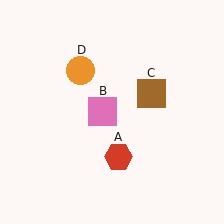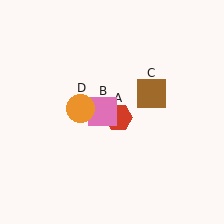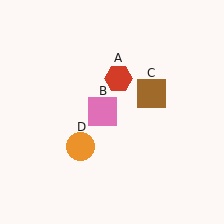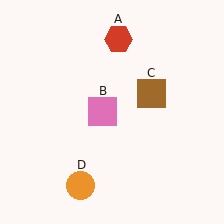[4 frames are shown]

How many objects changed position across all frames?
2 objects changed position: red hexagon (object A), orange circle (object D).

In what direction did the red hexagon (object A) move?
The red hexagon (object A) moved up.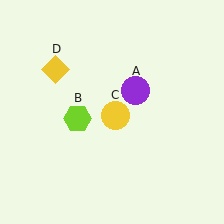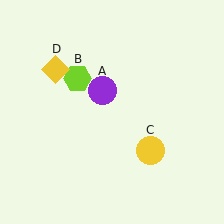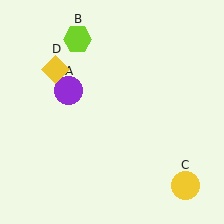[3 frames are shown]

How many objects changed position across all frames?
3 objects changed position: purple circle (object A), lime hexagon (object B), yellow circle (object C).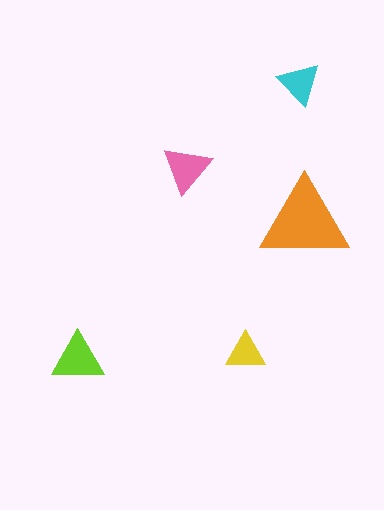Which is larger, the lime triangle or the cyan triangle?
The lime one.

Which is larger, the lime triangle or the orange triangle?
The orange one.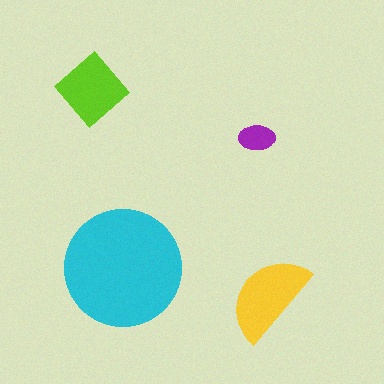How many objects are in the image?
There are 4 objects in the image.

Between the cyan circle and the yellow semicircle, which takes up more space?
The cyan circle.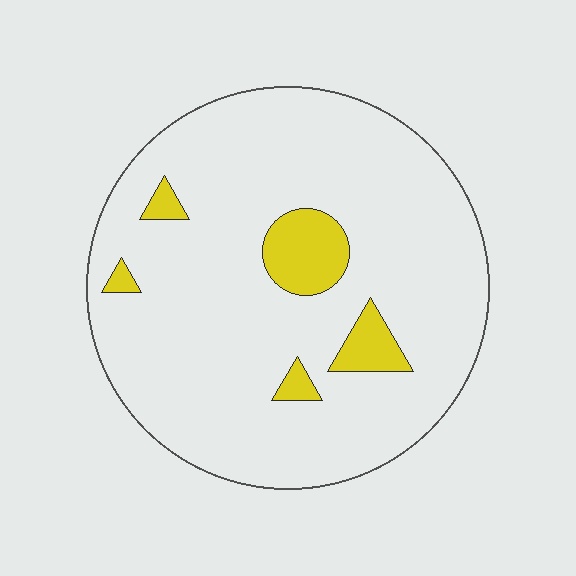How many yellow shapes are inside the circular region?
5.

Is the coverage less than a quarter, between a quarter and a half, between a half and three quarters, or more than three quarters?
Less than a quarter.